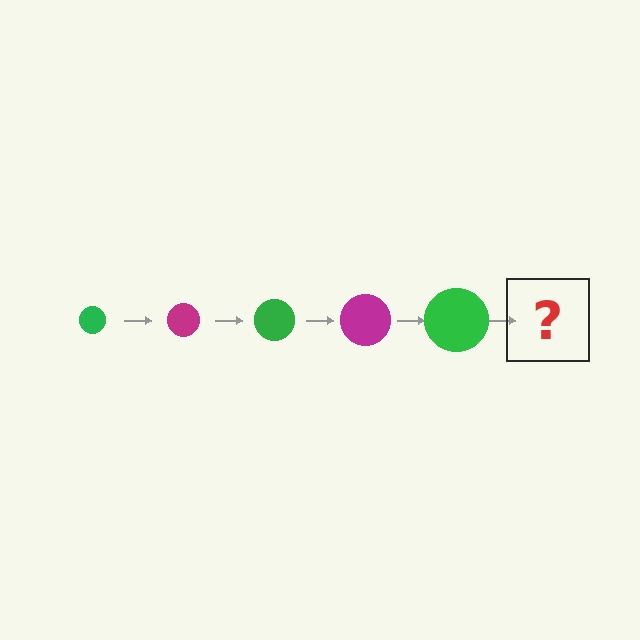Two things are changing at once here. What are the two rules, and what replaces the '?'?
The two rules are that the circle grows larger each step and the color cycles through green and magenta. The '?' should be a magenta circle, larger than the previous one.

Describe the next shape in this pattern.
It should be a magenta circle, larger than the previous one.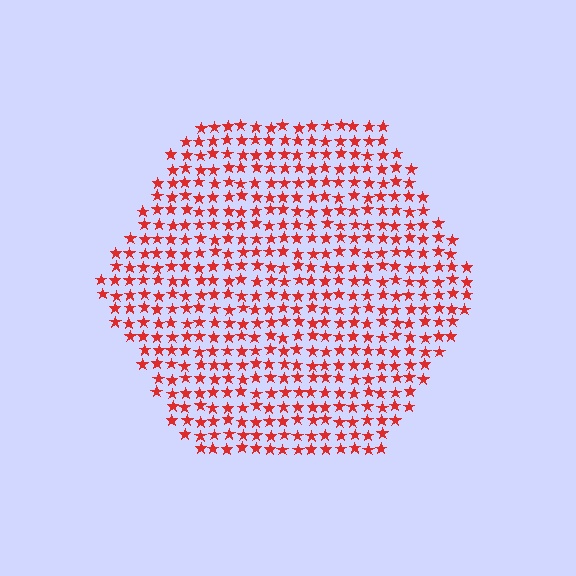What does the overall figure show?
The overall figure shows a hexagon.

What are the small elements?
The small elements are stars.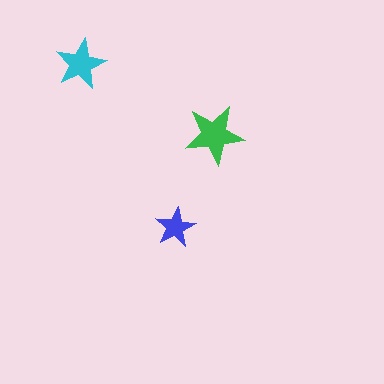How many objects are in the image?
There are 3 objects in the image.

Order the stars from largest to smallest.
the green one, the cyan one, the blue one.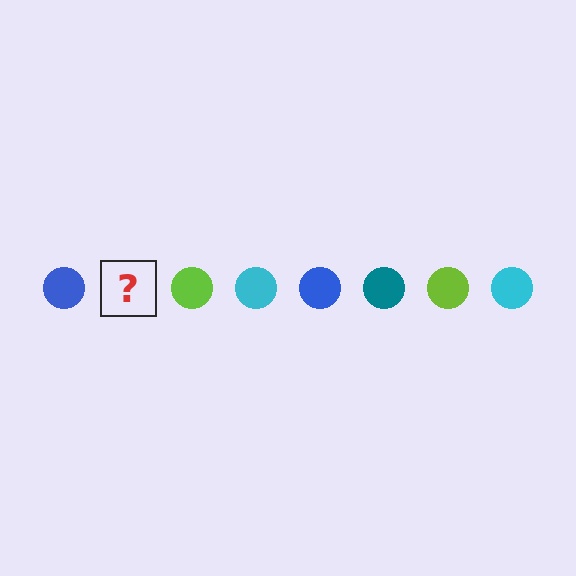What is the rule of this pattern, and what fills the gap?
The rule is that the pattern cycles through blue, teal, lime, cyan circles. The gap should be filled with a teal circle.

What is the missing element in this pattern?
The missing element is a teal circle.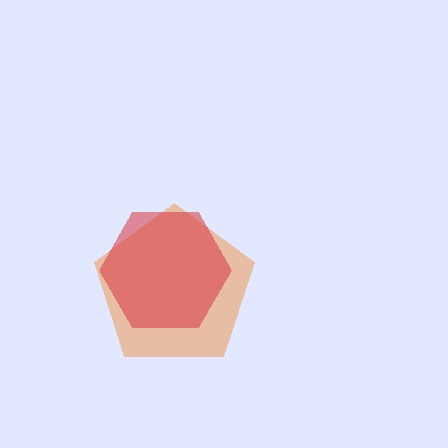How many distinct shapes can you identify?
There are 2 distinct shapes: an orange pentagon, a red hexagon.